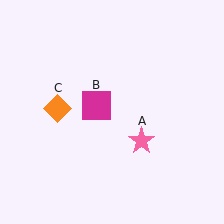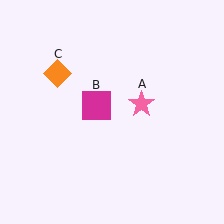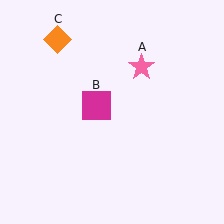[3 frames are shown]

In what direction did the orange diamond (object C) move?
The orange diamond (object C) moved up.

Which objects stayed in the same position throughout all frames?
Magenta square (object B) remained stationary.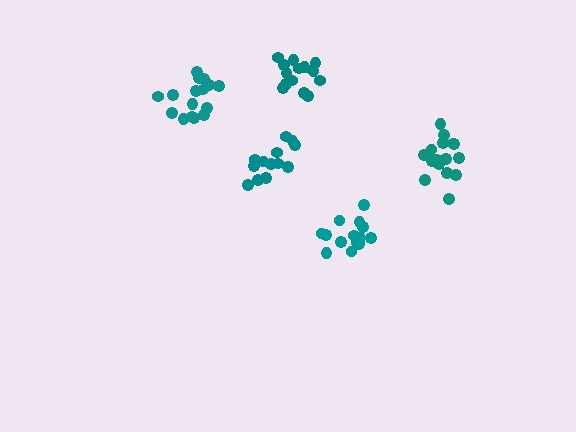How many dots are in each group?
Group 1: 14 dots, Group 2: 15 dots, Group 3: 13 dots, Group 4: 17 dots, Group 5: 16 dots (75 total).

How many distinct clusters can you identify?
There are 5 distinct clusters.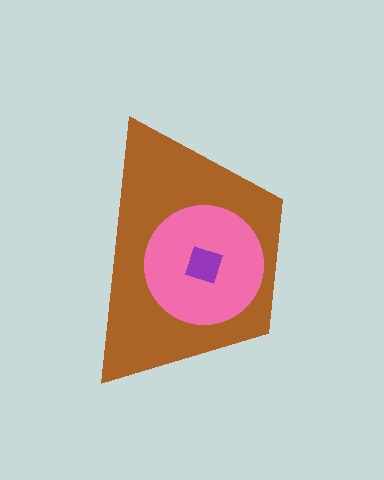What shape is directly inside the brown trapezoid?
The pink circle.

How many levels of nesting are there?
3.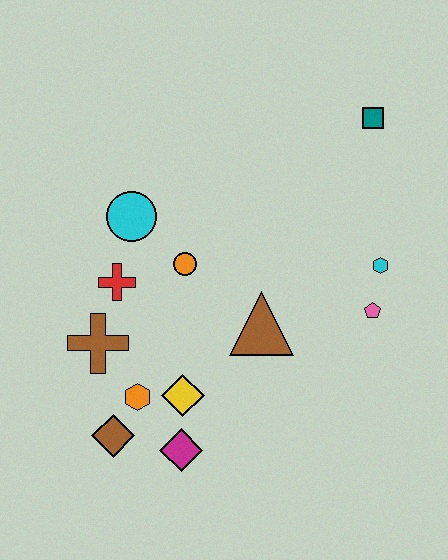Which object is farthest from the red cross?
The teal square is farthest from the red cross.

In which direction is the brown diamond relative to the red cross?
The brown diamond is below the red cross.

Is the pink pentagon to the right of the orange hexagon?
Yes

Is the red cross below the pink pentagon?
No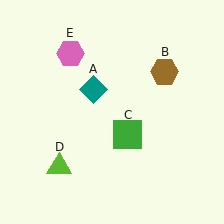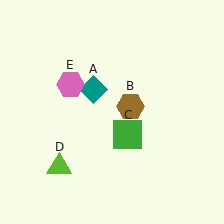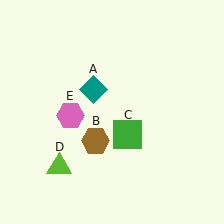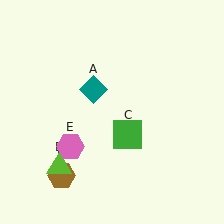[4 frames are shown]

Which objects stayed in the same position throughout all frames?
Teal diamond (object A) and green square (object C) and lime triangle (object D) remained stationary.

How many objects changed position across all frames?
2 objects changed position: brown hexagon (object B), pink hexagon (object E).